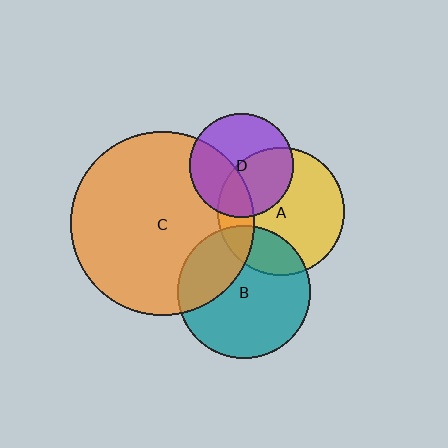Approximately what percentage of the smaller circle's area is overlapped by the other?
Approximately 20%.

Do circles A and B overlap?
Yes.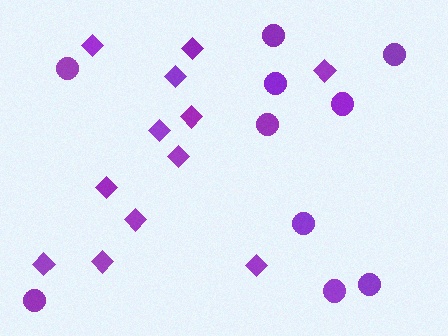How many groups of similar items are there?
There are 2 groups: one group of diamonds (12) and one group of circles (10).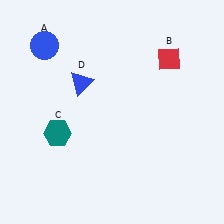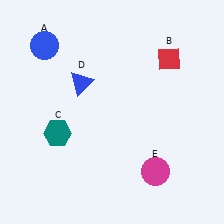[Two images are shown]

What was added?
A magenta circle (E) was added in Image 2.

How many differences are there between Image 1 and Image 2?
There is 1 difference between the two images.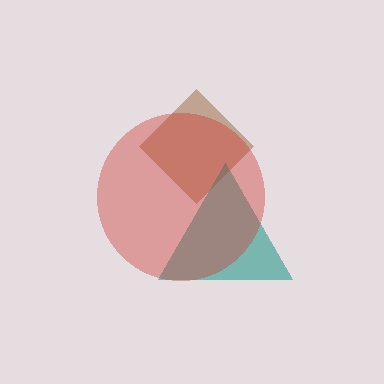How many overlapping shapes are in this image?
There are 3 overlapping shapes in the image.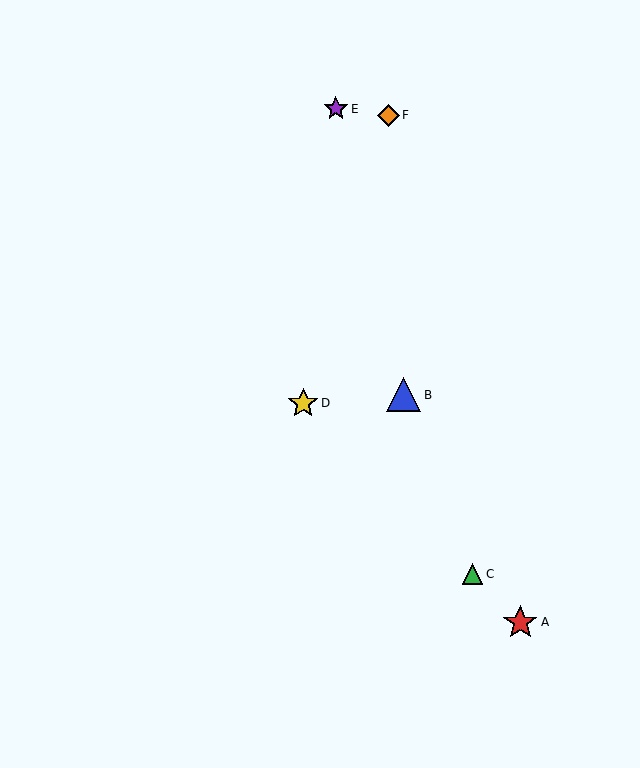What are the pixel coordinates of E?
Object E is at (336, 109).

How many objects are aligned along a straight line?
3 objects (A, C, D) are aligned along a straight line.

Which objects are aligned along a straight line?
Objects A, C, D are aligned along a straight line.